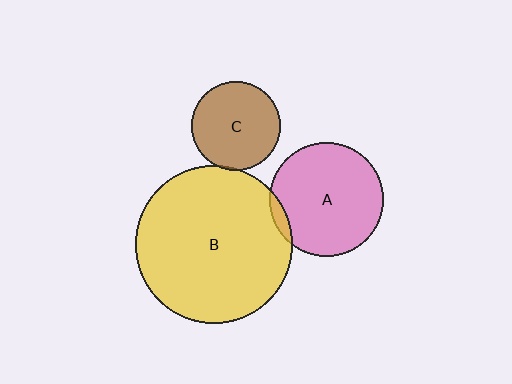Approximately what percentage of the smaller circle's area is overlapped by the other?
Approximately 5%.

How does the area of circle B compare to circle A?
Approximately 1.9 times.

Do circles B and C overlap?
Yes.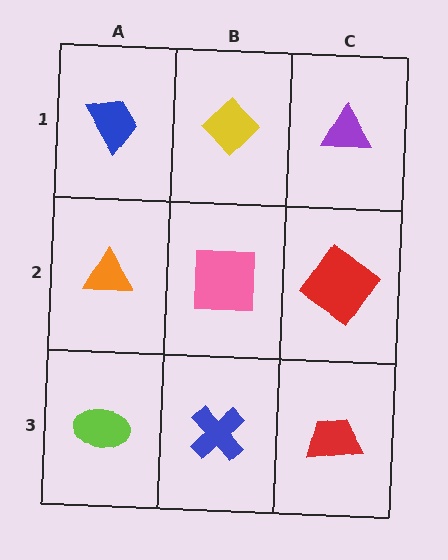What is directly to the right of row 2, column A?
A pink square.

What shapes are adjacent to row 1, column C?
A red diamond (row 2, column C), a yellow diamond (row 1, column B).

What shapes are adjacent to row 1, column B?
A pink square (row 2, column B), a blue trapezoid (row 1, column A), a purple triangle (row 1, column C).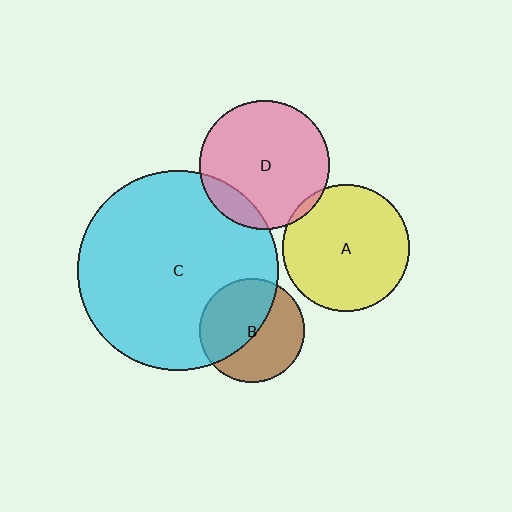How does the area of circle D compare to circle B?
Approximately 1.5 times.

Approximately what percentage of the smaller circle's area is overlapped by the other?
Approximately 5%.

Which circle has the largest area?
Circle C (cyan).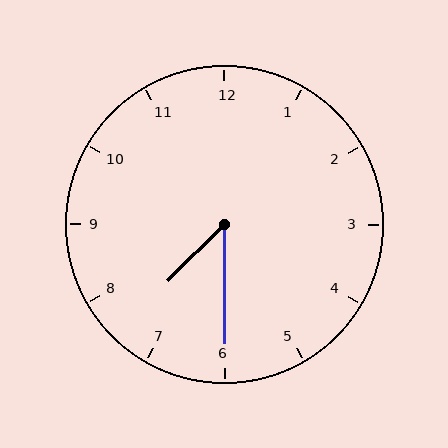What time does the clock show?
7:30.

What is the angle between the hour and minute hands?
Approximately 45 degrees.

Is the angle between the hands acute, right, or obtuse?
It is acute.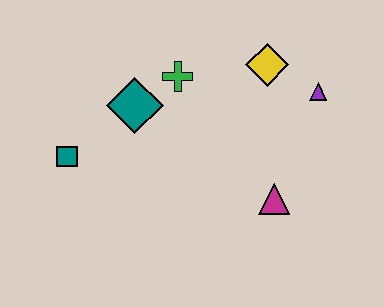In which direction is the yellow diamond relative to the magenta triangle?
The yellow diamond is above the magenta triangle.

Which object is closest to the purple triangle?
The yellow diamond is closest to the purple triangle.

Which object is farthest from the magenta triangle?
The teal square is farthest from the magenta triangle.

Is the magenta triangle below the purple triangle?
Yes